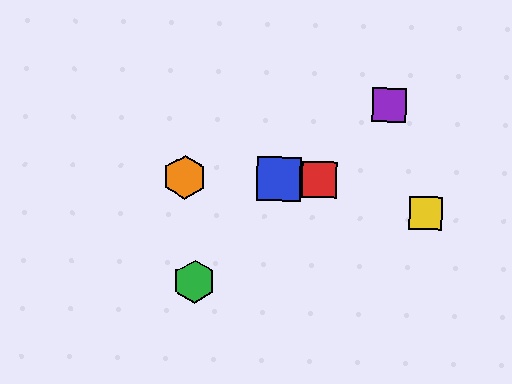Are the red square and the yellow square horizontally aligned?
No, the red square is at y≈180 and the yellow square is at y≈214.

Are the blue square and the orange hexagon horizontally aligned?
Yes, both are at y≈179.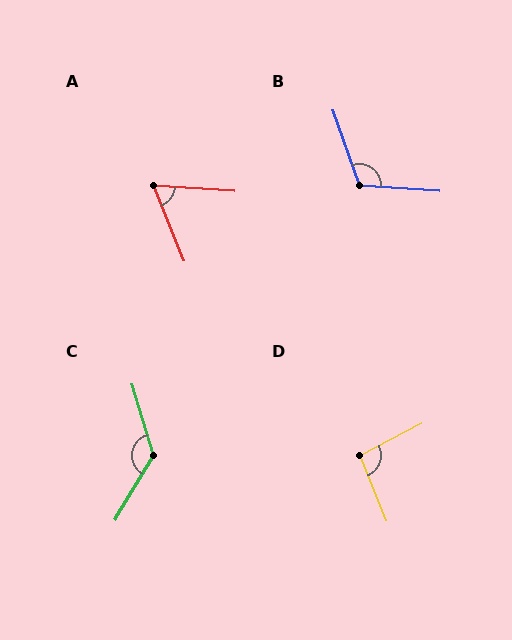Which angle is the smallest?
A, at approximately 64 degrees.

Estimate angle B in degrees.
Approximately 113 degrees.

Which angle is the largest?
C, at approximately 132 degrees.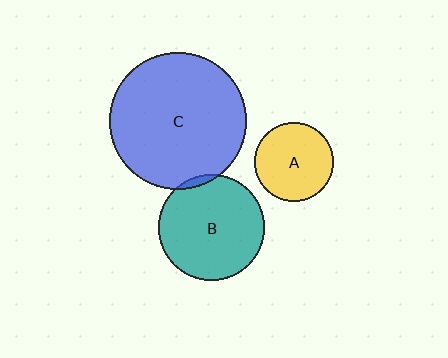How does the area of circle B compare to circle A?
Approximately 1.8 times.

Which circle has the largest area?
Circle C (blue).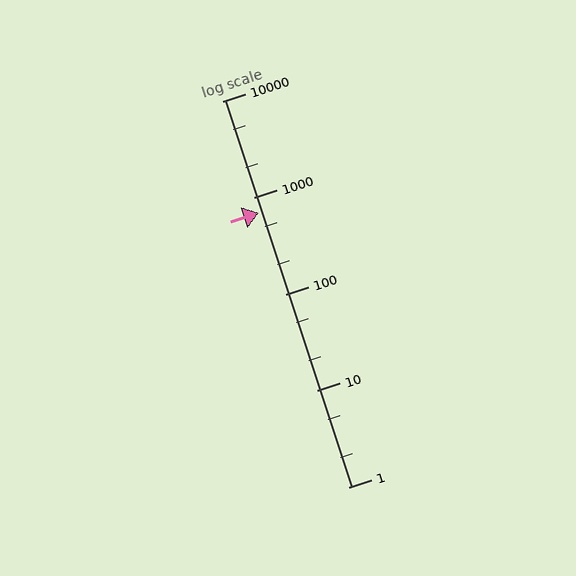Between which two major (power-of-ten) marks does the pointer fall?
The pointer is between 100 and 1000.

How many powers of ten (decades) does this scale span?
The scale spans 4 decades, from 1 to 10000.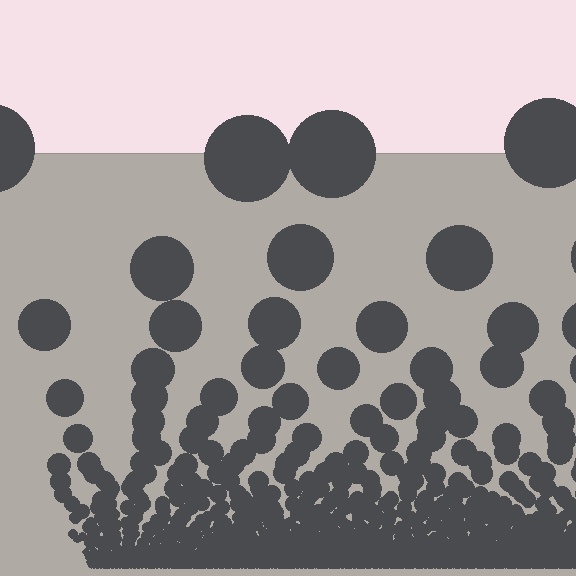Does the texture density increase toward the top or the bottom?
Density increases toward the bottom.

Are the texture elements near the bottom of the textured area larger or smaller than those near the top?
Smaller. The gradient is inverted — elements near the bottom are smaller and denser.